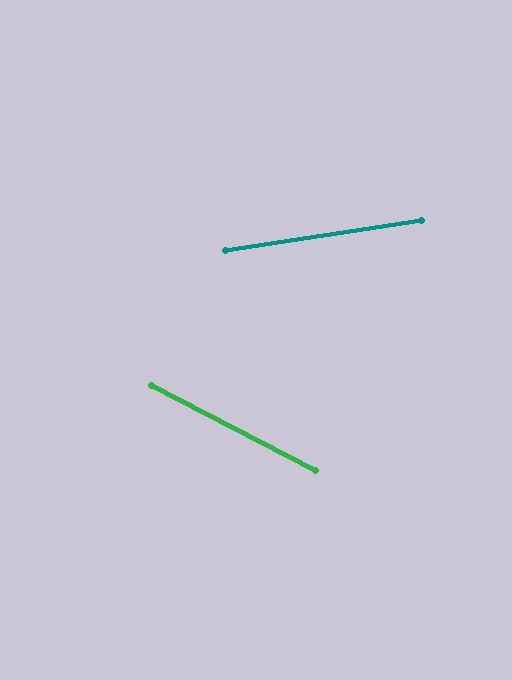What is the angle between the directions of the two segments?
Approximately 36 degrees.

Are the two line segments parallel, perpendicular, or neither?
Neither parallel nor perpendicular — they differ by about 36°.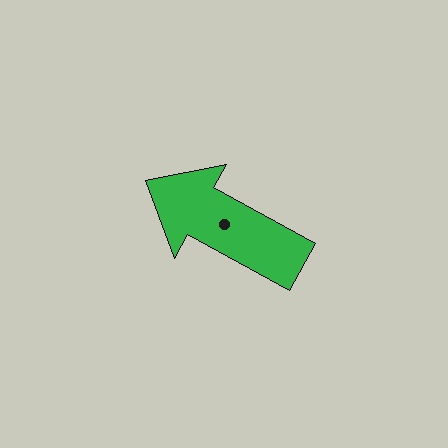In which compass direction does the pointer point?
Northwest.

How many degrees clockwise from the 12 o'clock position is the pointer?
Approximately 299 degrees.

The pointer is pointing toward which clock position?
Roughly 10 o'clock.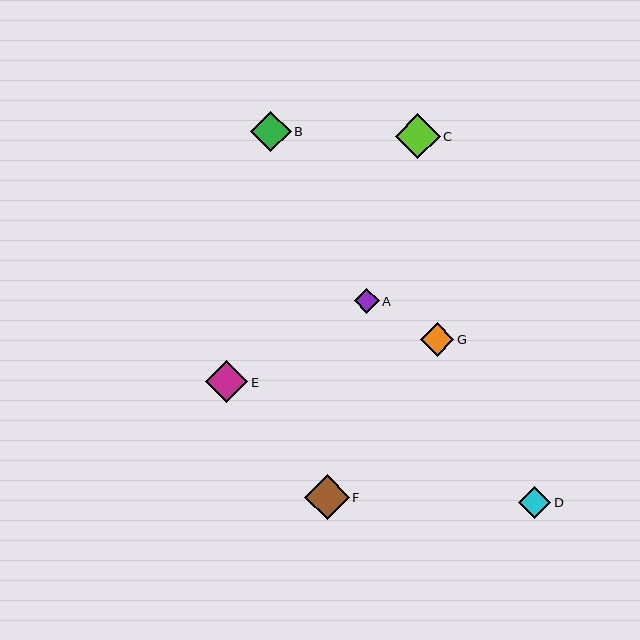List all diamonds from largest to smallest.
From largest to smallest: C, F, E, B, G, D, A.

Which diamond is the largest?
Diamond C is the largest with a size of approximately 45 pixels.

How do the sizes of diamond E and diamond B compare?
Diamond E and diamond B are approximately the same size.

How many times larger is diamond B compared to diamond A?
Diamond B is approximately 1.6 times the size of diamond A.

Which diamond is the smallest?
Diamond A is the smallest with a size of approximately 25 pixels.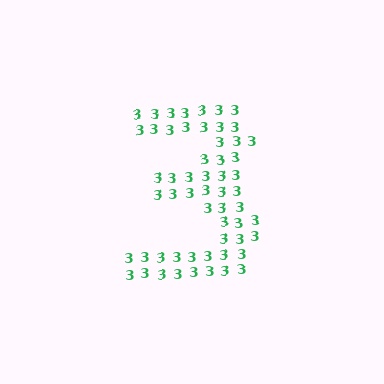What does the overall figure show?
The overall figure shows the digit 3.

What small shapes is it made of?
It is made of small digit 3's.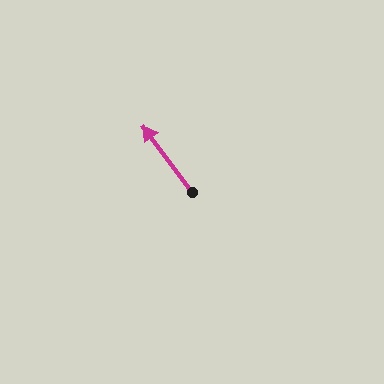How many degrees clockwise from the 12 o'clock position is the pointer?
Approximately 323 degrees.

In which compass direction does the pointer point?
Northwest.